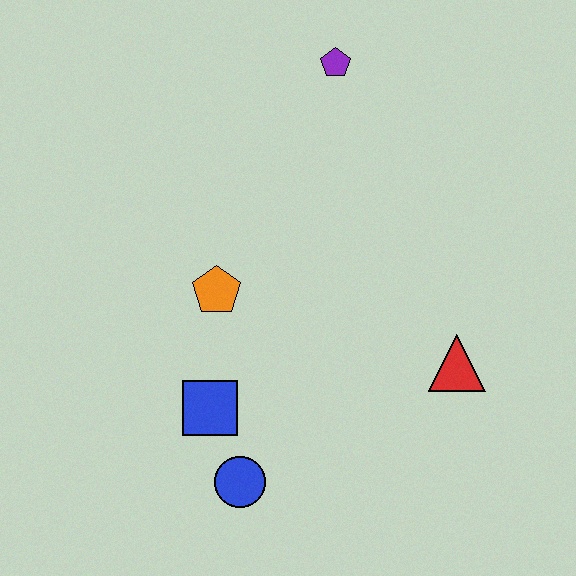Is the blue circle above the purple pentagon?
No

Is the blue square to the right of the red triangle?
No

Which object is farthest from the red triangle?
The purple pentagon is farthest from the red triangle.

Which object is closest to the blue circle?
The blue square is closest to the blue circle.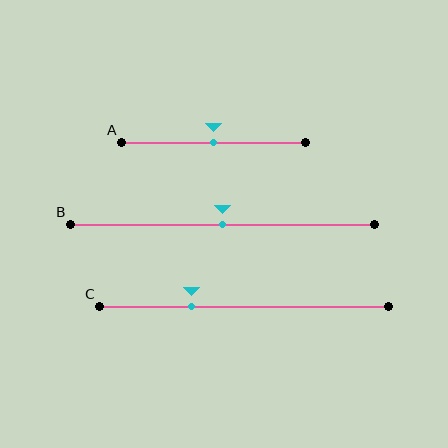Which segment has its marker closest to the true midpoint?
Segment A has its marker closest to the true midpoint.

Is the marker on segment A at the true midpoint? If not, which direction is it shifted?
Yes, the marker on segment A is at the true midpoint.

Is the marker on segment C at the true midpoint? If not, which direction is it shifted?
No, the marker on segment C is shifted to the left by about 18% of the segment length.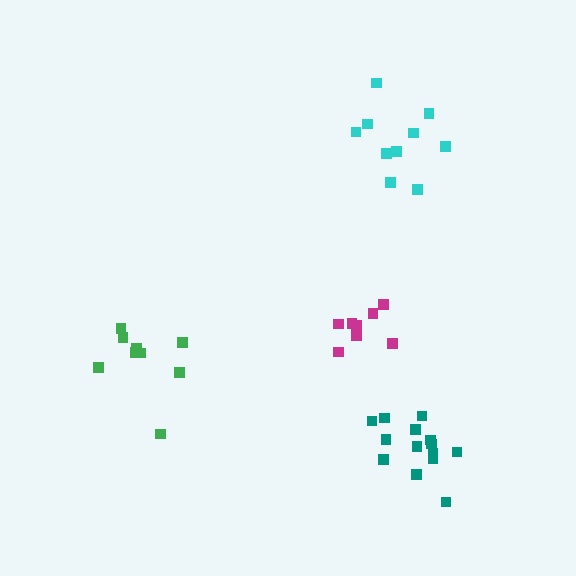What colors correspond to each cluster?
The clusters are colored: teal, green, magenta, cyan.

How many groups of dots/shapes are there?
There are 4 groups.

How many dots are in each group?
Group 1: 14 dots, Group 2: 9 dots, Group 3: 9 dots, Group 4: 10 dots (42 total).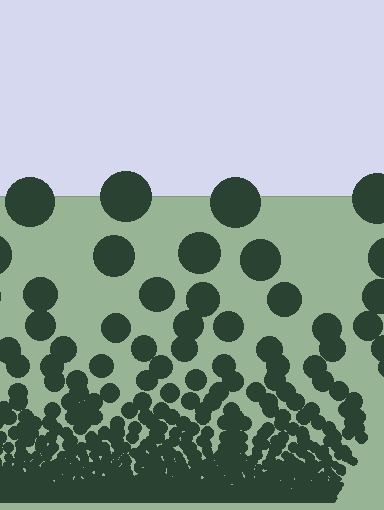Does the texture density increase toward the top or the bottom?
Density increases toward the bottom.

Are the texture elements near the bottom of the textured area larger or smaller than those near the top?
Smaller. The gradient is inverted — elements near the bottom are smaller and denser.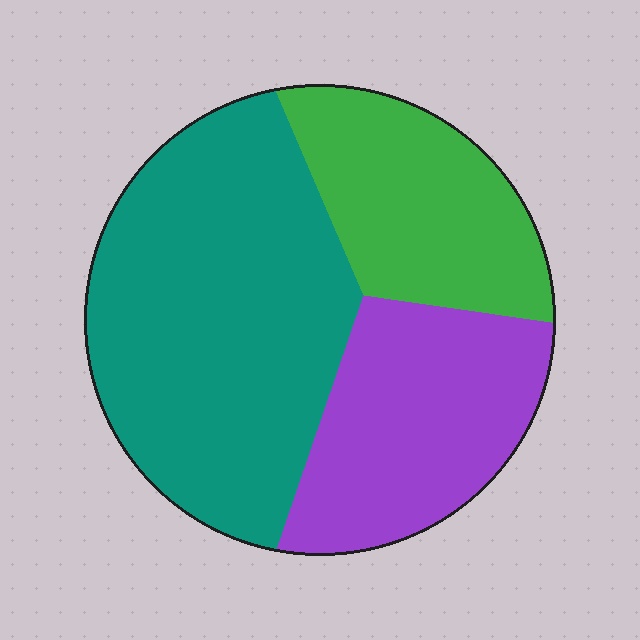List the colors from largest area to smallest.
From largest to smallest: teal, purple, green.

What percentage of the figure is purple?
Purple covers around 25% of the figure.